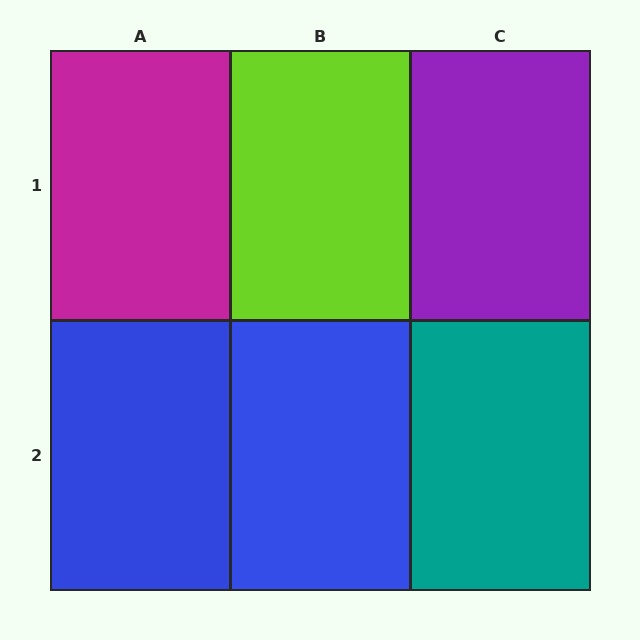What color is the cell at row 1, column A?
Magenta.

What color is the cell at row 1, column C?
Purple.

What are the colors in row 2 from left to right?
Blue, blue, teal.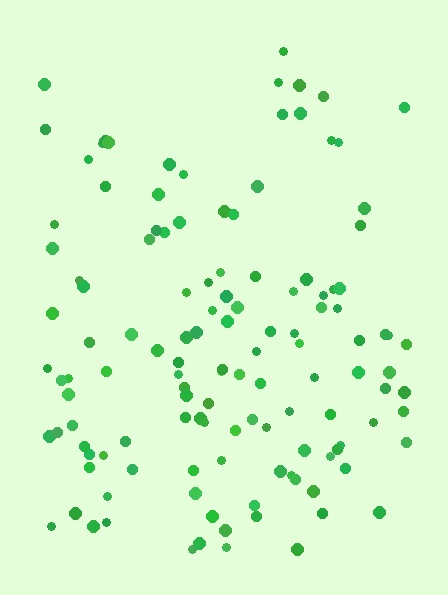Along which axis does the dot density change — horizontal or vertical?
Vertical.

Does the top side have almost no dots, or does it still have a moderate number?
Still a moderate number, just noticeably fewer than the bottom.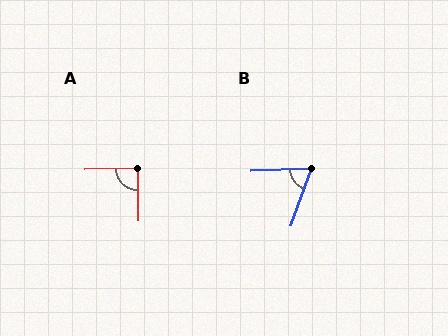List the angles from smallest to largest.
B (68°), A (88°).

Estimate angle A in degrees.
Approximately 88 degrees.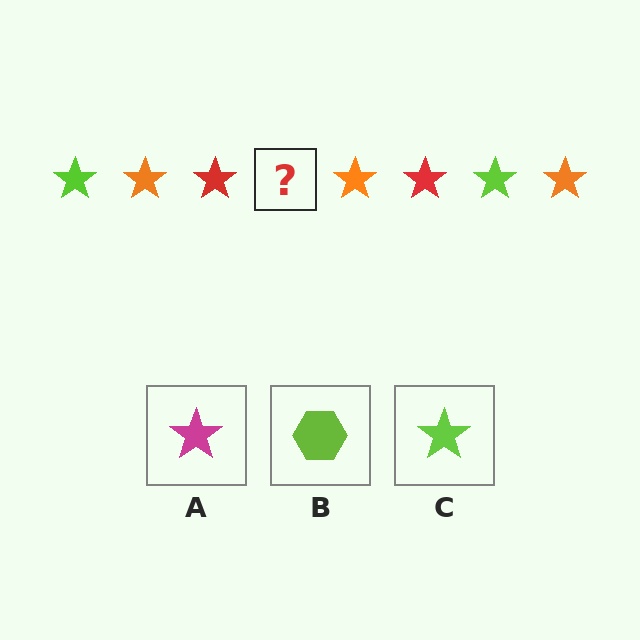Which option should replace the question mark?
Option C.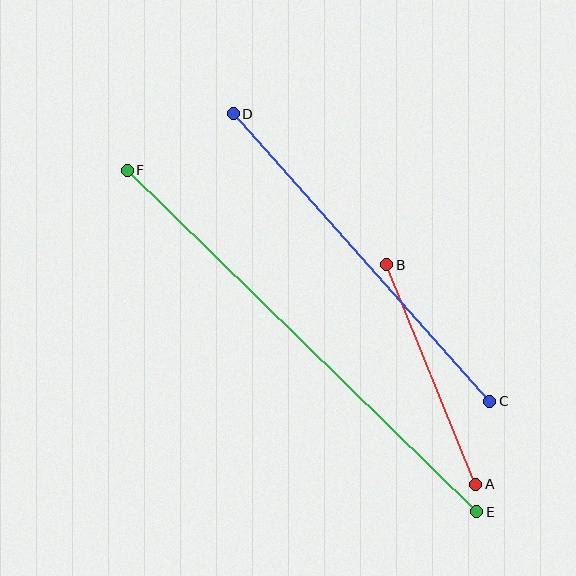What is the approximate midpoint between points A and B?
The midpoint is at approximately (431, 374) pixels.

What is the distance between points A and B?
The distance is approximately 237 pixels.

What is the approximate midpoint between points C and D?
The midpoint is at approximately (362, 258) pixels.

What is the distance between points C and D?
The distance is approximately 386 pixels.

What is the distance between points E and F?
The distance is approximately 489 pixels.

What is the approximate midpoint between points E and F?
The midpoint is at approximately (302, 341) pixels.